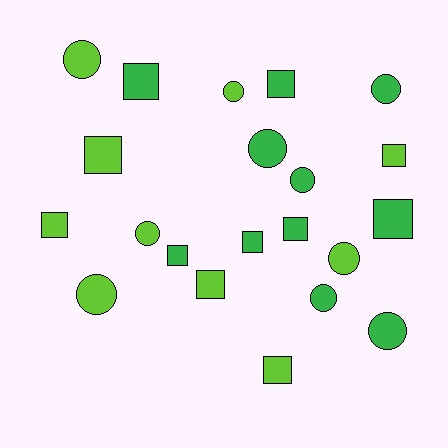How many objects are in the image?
There are 21 objects.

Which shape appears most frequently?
Square, with 11 objects.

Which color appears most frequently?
Green, with 11 objects.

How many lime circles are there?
There are 5 lime circles.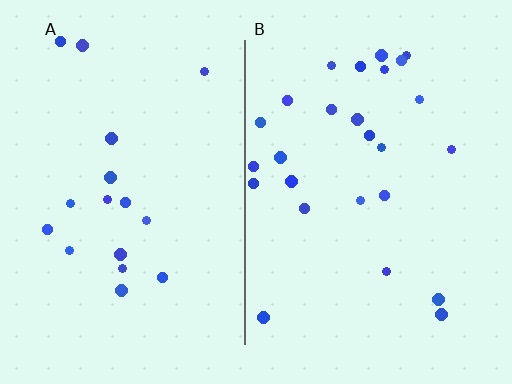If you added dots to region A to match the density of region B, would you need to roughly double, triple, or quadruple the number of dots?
Approximately double.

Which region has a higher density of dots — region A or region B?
B (the right).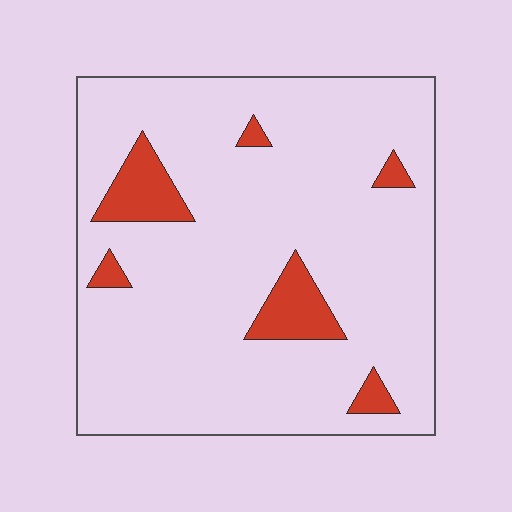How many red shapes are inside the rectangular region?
6.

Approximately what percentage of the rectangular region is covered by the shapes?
Approximately 10%.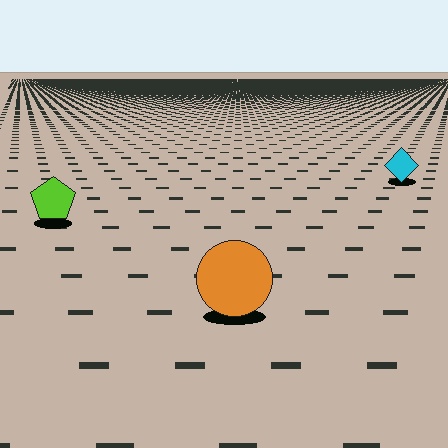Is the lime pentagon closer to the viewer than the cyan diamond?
Yes. The lime pentagon is closer — you can tell from the texture gradient: the ground texture is coarser near it.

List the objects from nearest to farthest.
From nearest to farthest: the orange circle, the lime pentagon, the cyan diamond.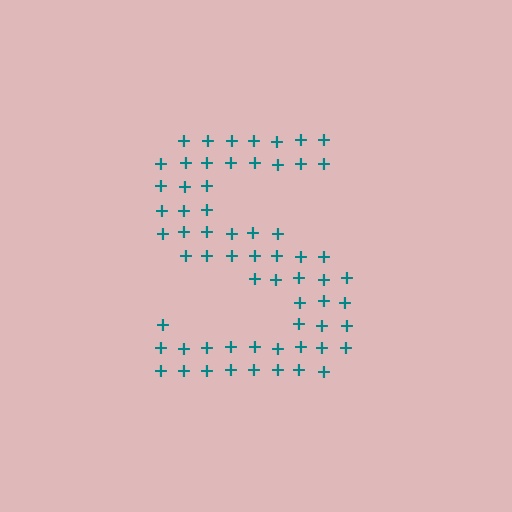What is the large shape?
The large shape is the letter S.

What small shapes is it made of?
It is made of small plus signs.